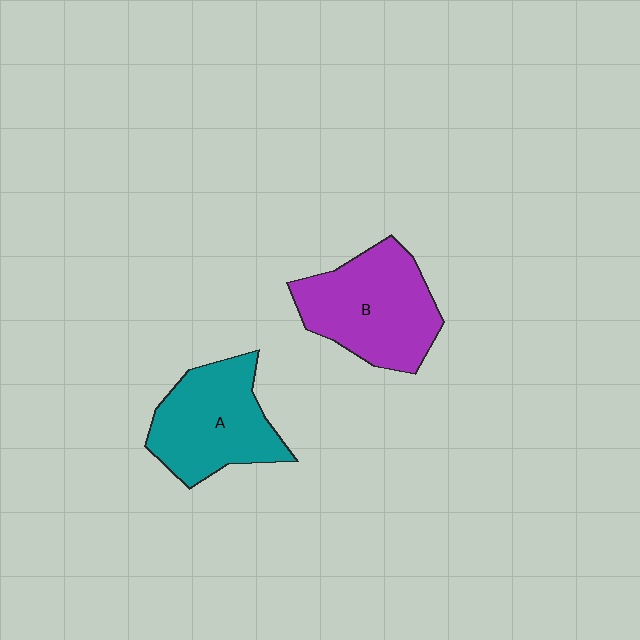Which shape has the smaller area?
Shape A (teal).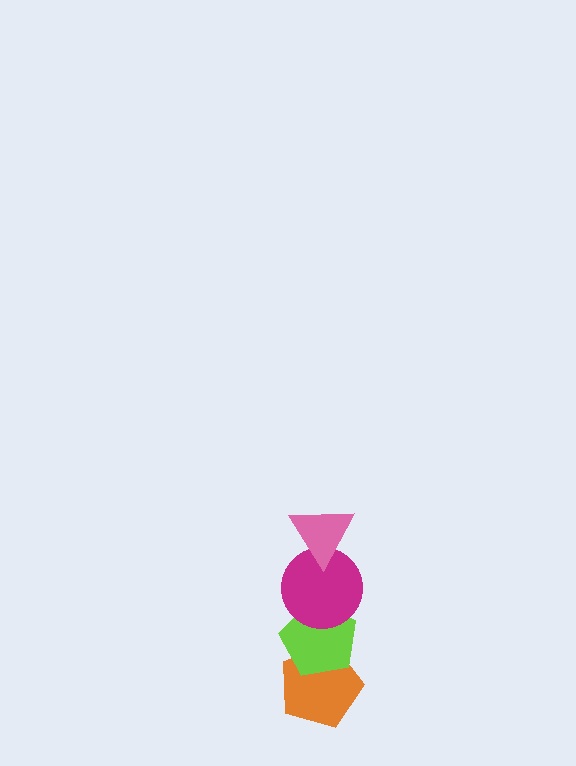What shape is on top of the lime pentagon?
The magenta circle is on top of the lime pentagon.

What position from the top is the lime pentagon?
The lime pentagon is 3rd from the top.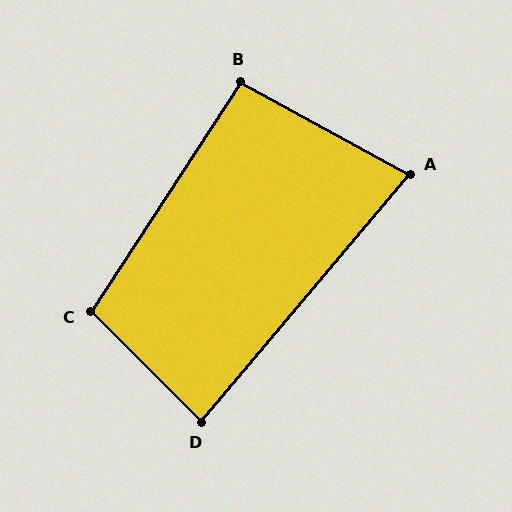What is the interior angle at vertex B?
Approximately 95 degrees (approximately right).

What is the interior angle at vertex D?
Approximately 85 degrees (approximately right).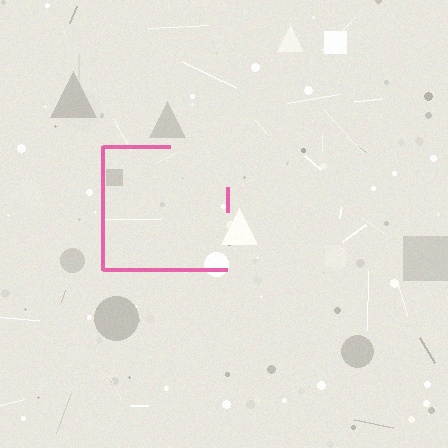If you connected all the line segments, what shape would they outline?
They would outline a square.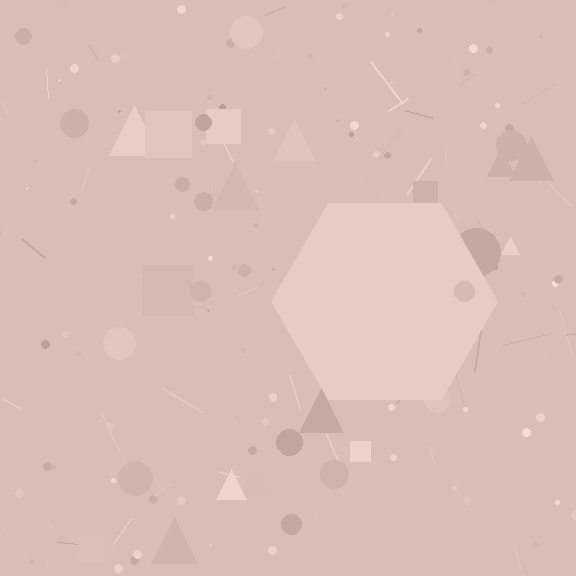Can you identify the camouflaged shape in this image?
The camouflaged shape is a hexagon.